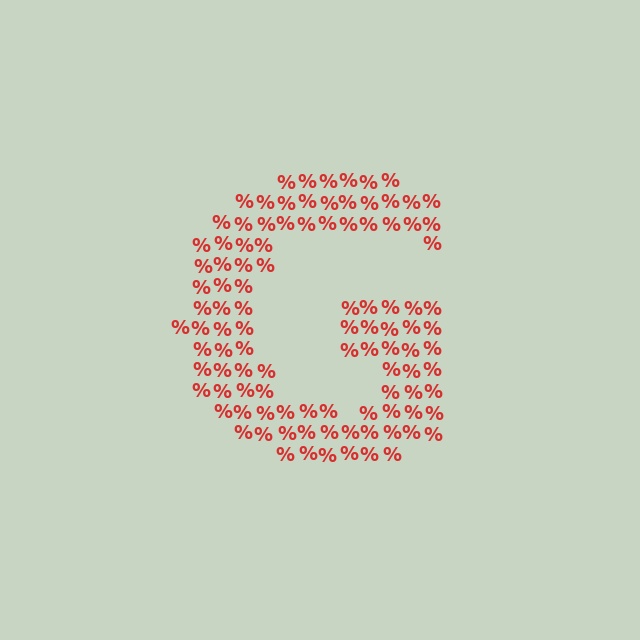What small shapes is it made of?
It is made of small percent signs.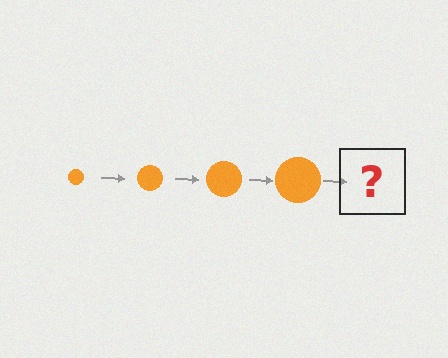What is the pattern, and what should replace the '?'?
The pattern is that the circle gets progressively larger each step. The '?' should be an orange circle, larger than the previous one.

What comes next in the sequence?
The next element should be an orange circle, larger than the previous one.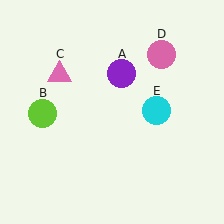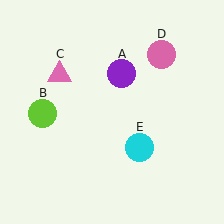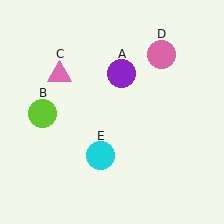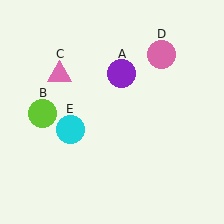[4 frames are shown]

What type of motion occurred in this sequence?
The cyan circle (object E) rotated clockwise around the center of the scene.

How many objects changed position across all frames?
1 object changed position: cyan circle (object E).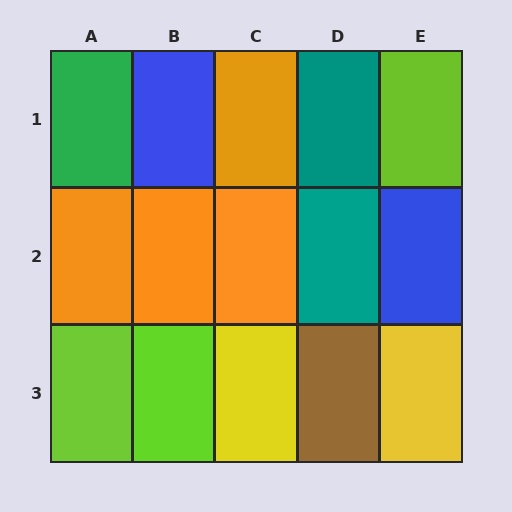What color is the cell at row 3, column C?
Yellow.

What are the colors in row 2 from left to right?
Orange, orange, orange, teal, blue.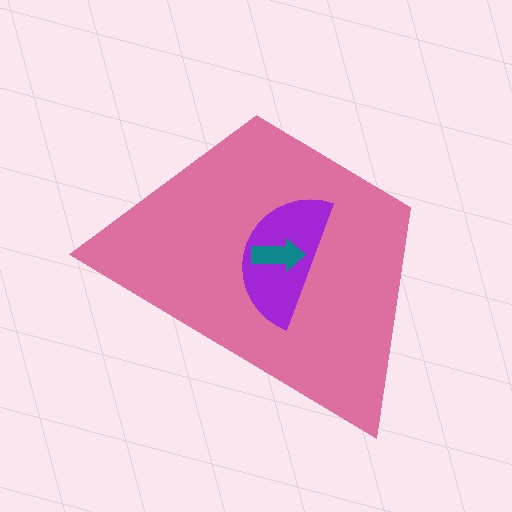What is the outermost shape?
The pink trapezoid.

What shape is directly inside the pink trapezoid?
The purple semicircle.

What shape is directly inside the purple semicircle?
The teal arrow.